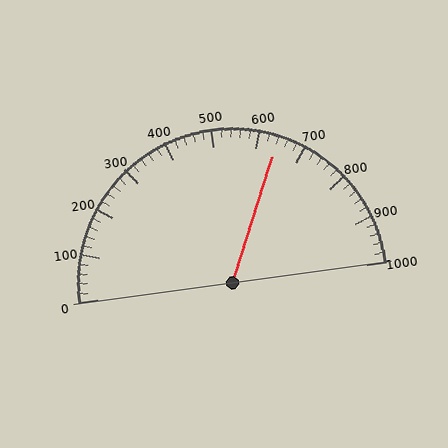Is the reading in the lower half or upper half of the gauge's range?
The reading is in the upper half of the range (0 to 1000).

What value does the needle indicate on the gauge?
The needle indicates approximately 640.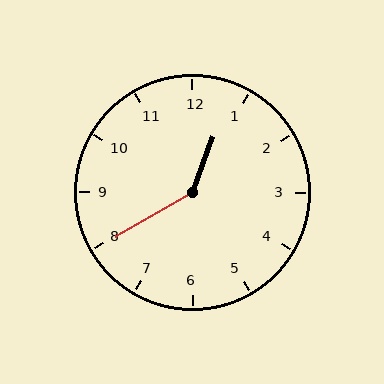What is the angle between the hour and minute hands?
Approximately 140 degrees.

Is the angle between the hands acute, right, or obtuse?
It is obtuse.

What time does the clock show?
12:40.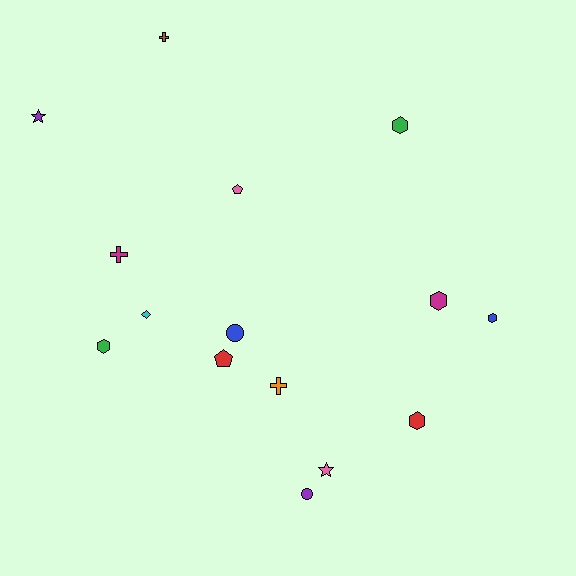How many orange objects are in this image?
There is 1 orange object.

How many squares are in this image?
There are no squares.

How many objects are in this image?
There are 15 objects.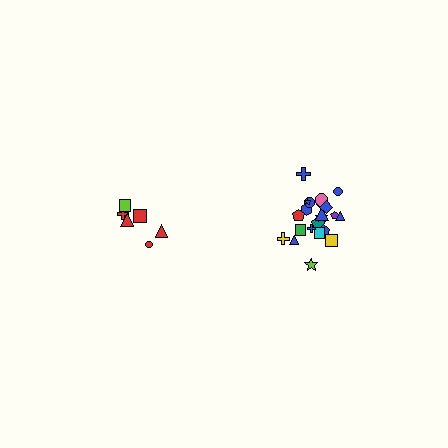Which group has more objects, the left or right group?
The right group.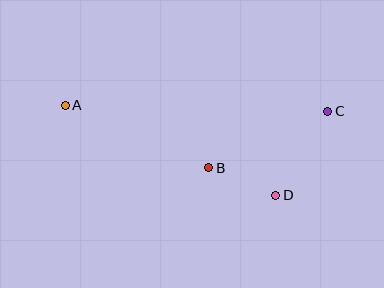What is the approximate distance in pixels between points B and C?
The distance between B and C is approximately 131 pixels.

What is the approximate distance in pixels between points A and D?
The distance between A and D is approximately 229 pixels.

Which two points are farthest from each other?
Points A and C are farthest from each other.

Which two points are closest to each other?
Points B and D are closest to each other.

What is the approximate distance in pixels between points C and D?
The distance between C and D is approximately 99 pixels.